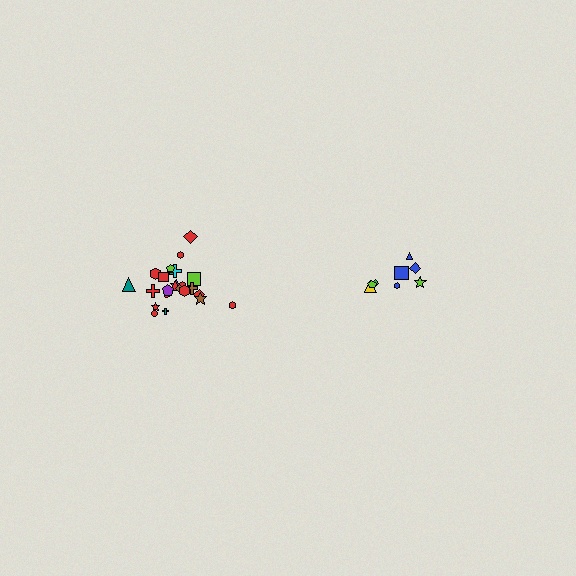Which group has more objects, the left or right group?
The left group.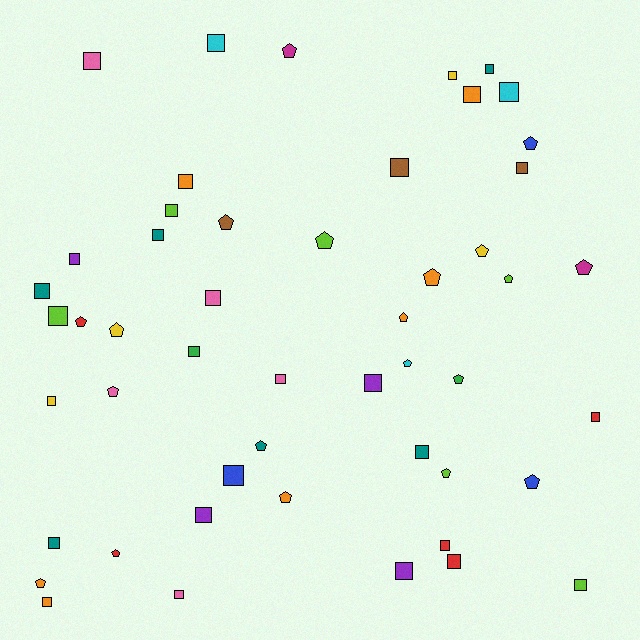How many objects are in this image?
There are 50 objects.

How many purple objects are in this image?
There are 4 purple objects.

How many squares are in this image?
There are 30 squares.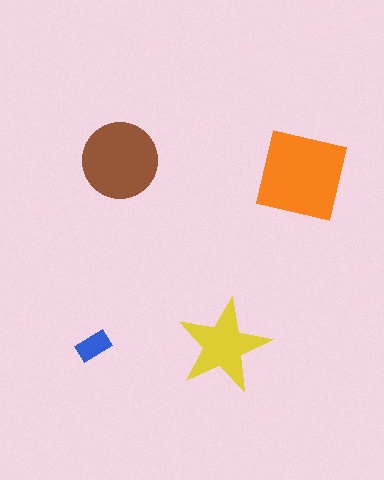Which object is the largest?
The orange square.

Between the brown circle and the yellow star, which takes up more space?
The brown circle.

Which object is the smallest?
The blue rectangle.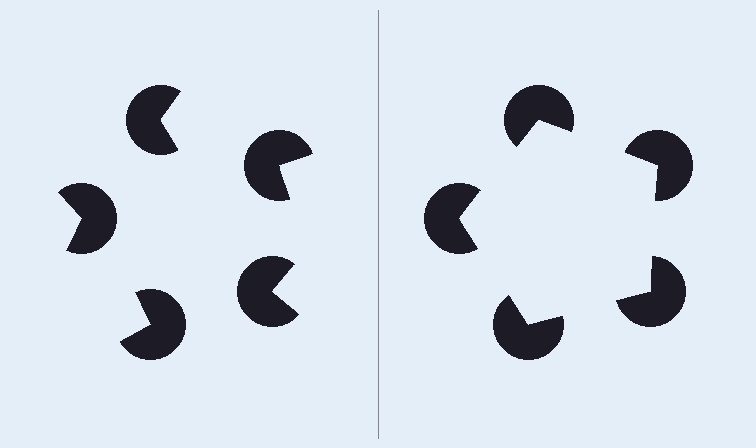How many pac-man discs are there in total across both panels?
10 — 5 on each side.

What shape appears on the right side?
An illusory pentagon.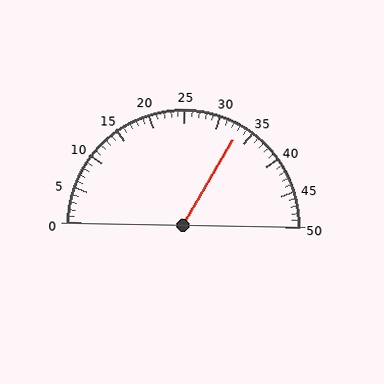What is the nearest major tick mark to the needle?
The nearest major tick mark is 35.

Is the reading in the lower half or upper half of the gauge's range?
The reading is in the upper half of the range (0 to 50).